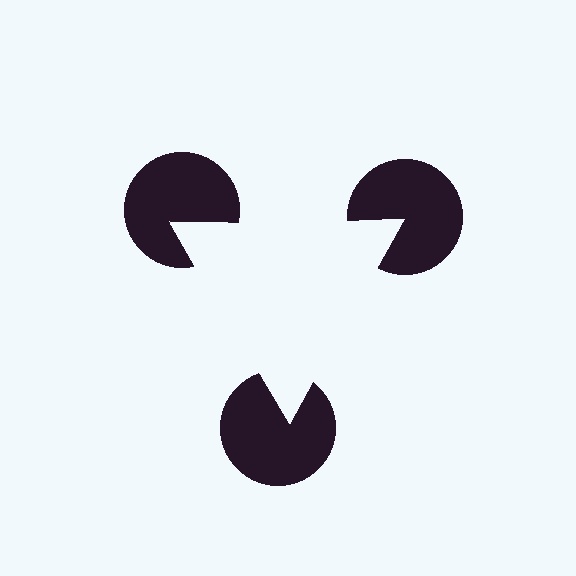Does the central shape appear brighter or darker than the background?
It typically appears slightly brighter than the background, even though no actual brightness change is drawn.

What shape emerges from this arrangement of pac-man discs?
An illusory triangle — its edges are inferred from the aligned wedge cuts in the pac-man discs, not physically drawn.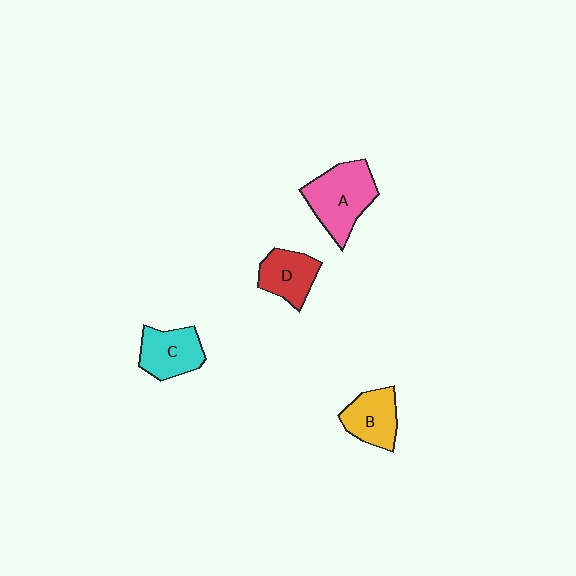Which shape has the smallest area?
Shape D (red).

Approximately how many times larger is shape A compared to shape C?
Approximately 1.4 times.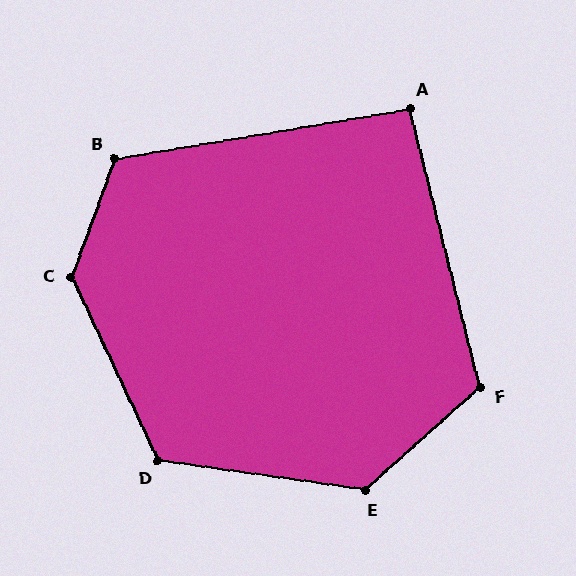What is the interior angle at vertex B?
Approximately 119 degrees (obtuse).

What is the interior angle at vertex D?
Approximately 123 degrees (obtuse).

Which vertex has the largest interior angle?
C, at approximately 135 degrees.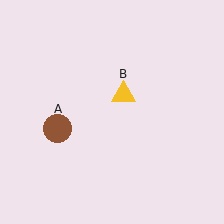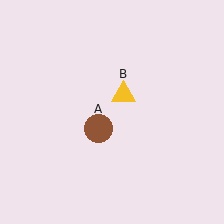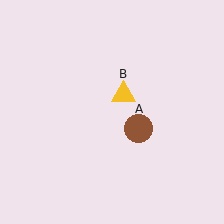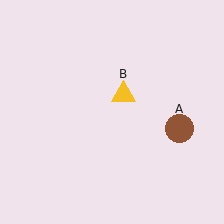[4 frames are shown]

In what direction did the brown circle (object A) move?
The brown circle (object A) moved right.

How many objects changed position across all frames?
1 object changed position: brown circle (object A).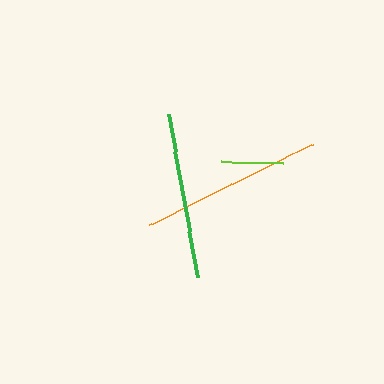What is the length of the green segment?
The green segment is approximately 166 pixels long.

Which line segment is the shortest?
The lime line is the shortest at approximately 63 pixels.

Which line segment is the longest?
The orange line is the longest at approximately 183 pixels.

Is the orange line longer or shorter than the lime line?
The orange line is longer than the lime line.